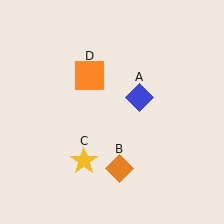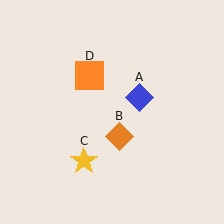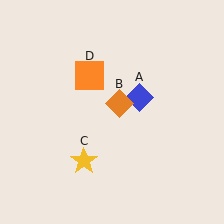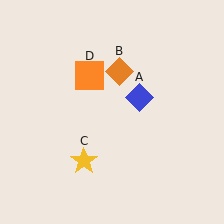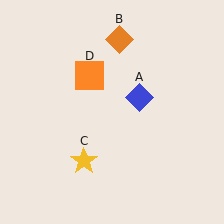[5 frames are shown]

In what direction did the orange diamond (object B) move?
The orange diamond (object B) moved up.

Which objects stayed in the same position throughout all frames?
Blue diamond (object A) and yellow star (object C) and orange square (object D) remained stationary.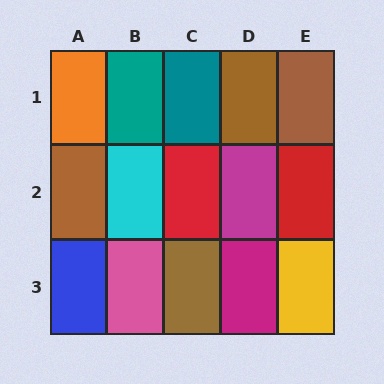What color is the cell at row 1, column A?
Orange.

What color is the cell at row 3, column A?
Blue.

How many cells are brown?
4 cells are brown.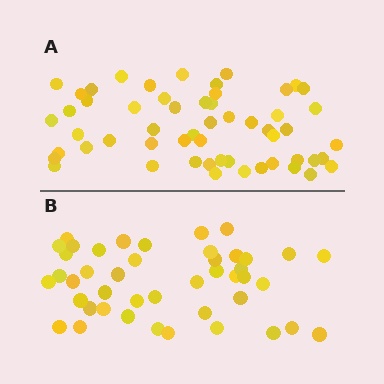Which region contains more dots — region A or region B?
Region A (the top region) has more dots.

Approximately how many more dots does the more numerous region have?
Region A has roughly 12 or so more dots than region B.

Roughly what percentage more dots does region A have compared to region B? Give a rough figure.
About 25% more.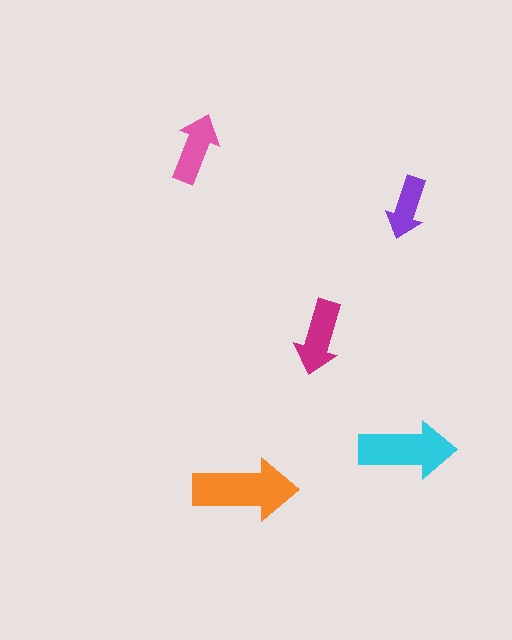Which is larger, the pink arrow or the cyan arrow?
The cyan one.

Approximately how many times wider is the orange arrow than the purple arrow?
About 1.5 times wider.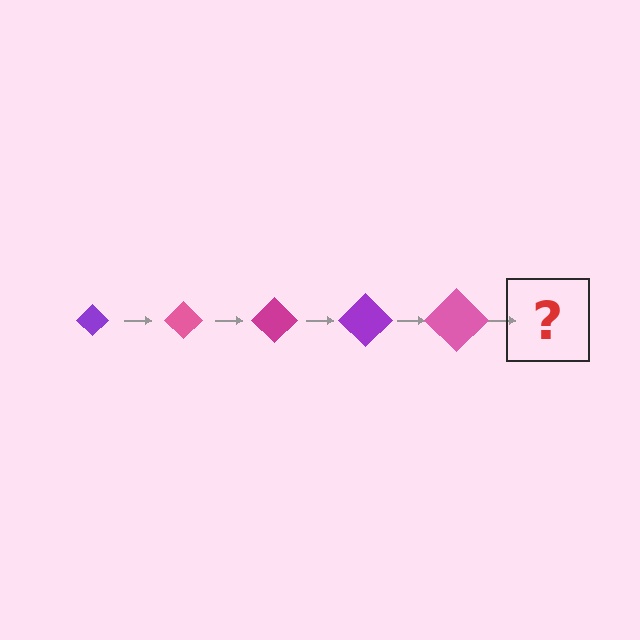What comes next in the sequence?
The next element should be a magenta diamond, larger than the previous one.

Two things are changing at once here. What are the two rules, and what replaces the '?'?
The two rules are that the diamond grows larger each step and the color cycles through purple, pink, and magenta. The '?' should be a magenta diamond, larger than the previous one.